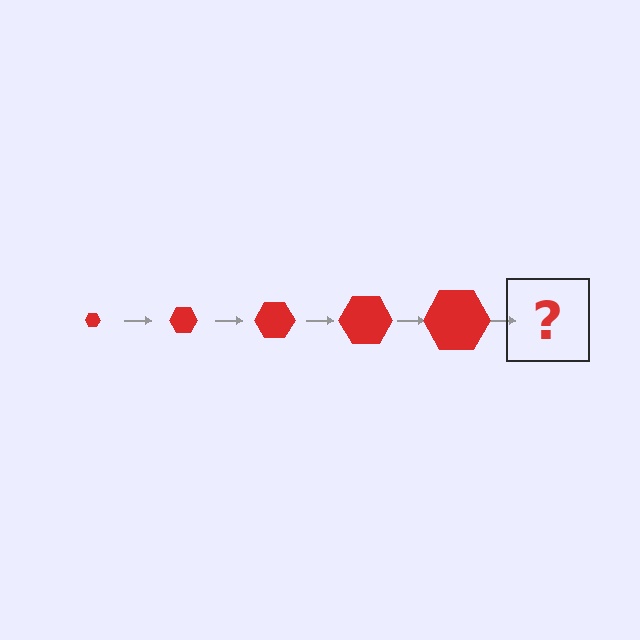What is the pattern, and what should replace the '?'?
The pattern is that the hexagon gets progressively larger each step. The '?' should be a red hexagon, larger than the previous one.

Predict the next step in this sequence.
The next step is a red hexagon, larger than the previous one.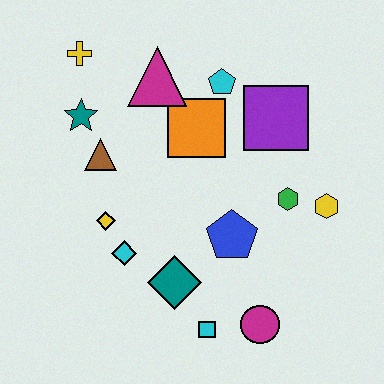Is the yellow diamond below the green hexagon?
Yes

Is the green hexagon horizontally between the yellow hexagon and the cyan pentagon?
Yes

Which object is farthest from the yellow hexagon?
The yellow cross is farthest from the yellow hexagon.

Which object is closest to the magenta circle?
The cyan square is closest to the magenta circle.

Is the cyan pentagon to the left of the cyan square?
No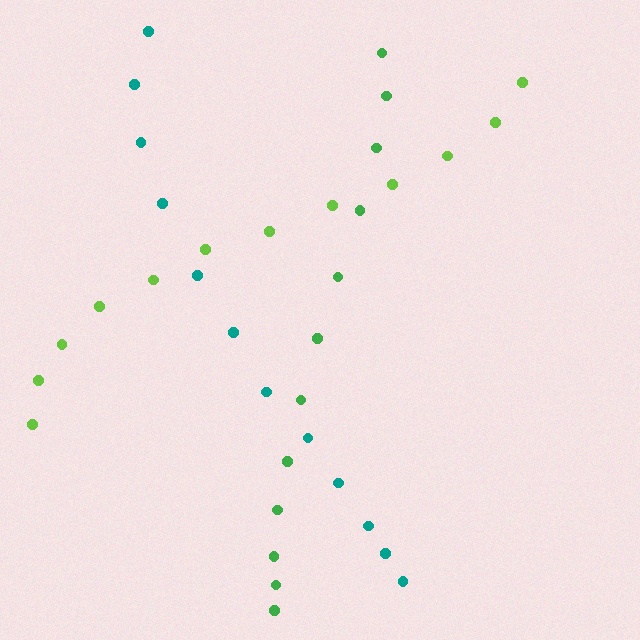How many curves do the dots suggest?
There are 3 distinct paths.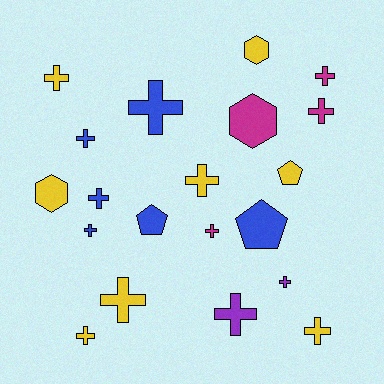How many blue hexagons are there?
There are no blue hexagons.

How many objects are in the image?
There are 20 objects.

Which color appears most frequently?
Yellow, with 8 objects.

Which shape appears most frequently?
Cross, with 14 objects.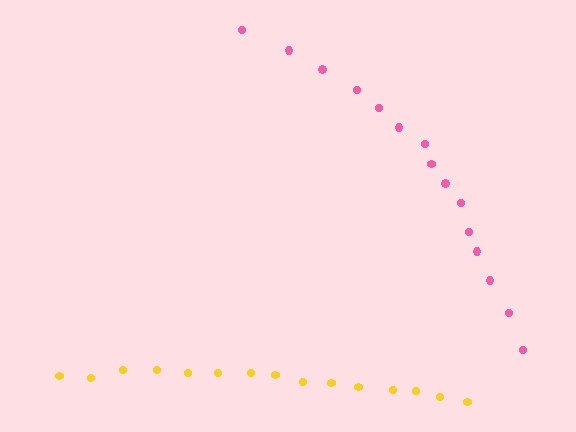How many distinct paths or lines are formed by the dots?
There are 2 distinct paths.